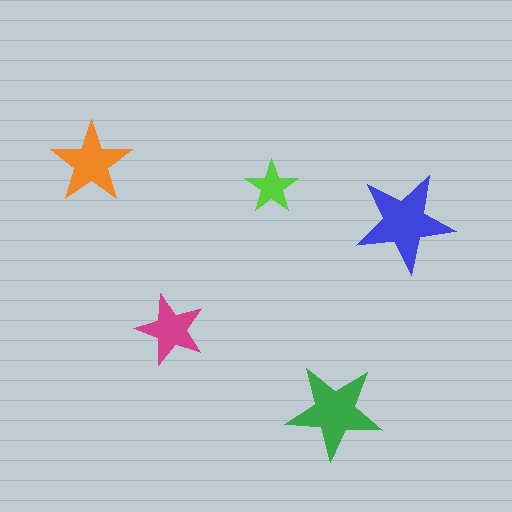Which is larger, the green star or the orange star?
The green one.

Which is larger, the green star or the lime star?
The green one.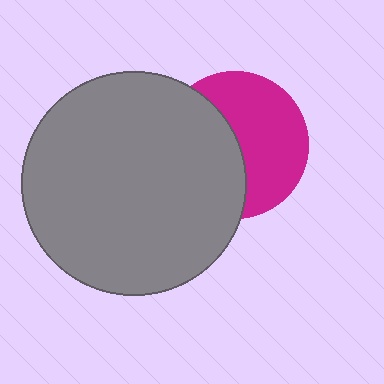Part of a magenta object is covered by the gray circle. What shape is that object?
It is a circle.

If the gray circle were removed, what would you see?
You would see the complete magenta circle.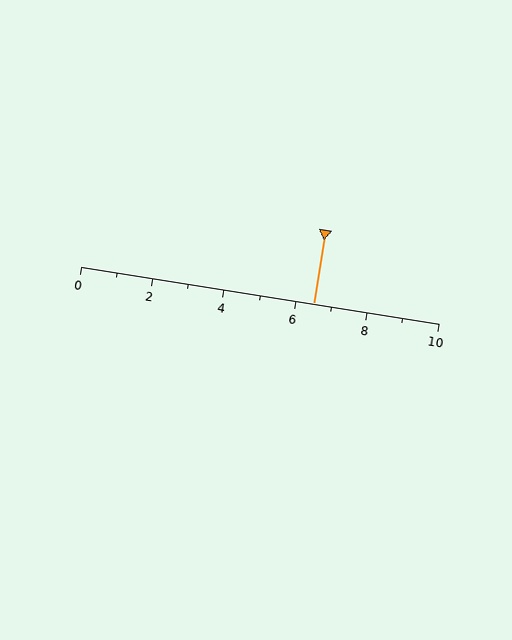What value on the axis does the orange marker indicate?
The marker indicates approximately 6.5.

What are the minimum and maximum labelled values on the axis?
The axis runs from 0 to 10.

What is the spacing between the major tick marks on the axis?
The major ticks are spaced 2 apart.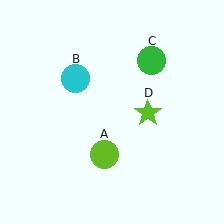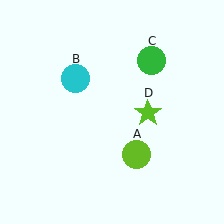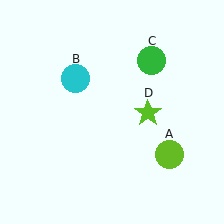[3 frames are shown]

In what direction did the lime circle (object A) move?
The lime circle (object A) moved right.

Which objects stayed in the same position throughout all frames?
Cyan circle (object B) and green circle (object C) and lime star (object D) remained stationary.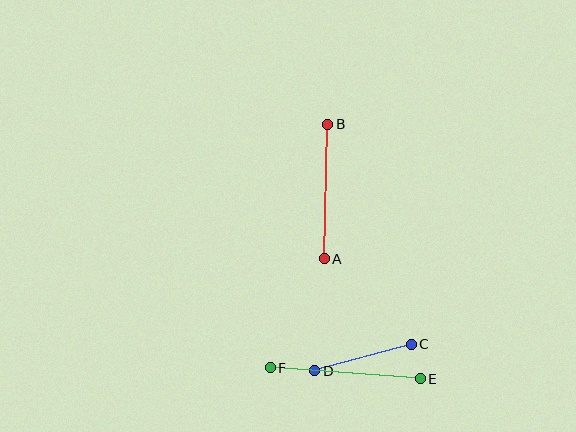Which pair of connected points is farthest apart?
Points E and F are farthest apart.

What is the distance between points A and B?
The distance is approximately 134 pixels.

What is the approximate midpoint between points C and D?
The midpoint is at approximately (363, 357) pixels.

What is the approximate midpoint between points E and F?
The midpoint is at approximately (345, 373) pixels.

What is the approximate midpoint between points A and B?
The midpoint is at approximately (326, 191) pixels.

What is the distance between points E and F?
The distance is approximately 150 pixels.